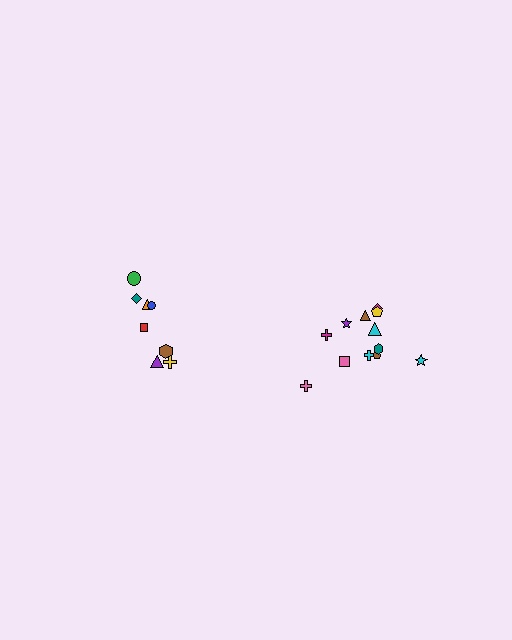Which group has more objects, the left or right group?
The right group.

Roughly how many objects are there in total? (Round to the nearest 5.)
Roughly 20 objects in total.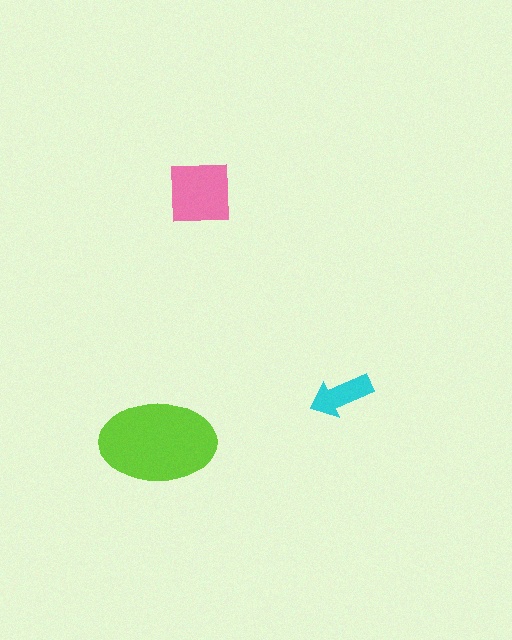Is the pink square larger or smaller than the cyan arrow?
Larger.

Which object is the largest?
The lime ellipse.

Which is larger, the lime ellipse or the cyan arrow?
The lime ellipse.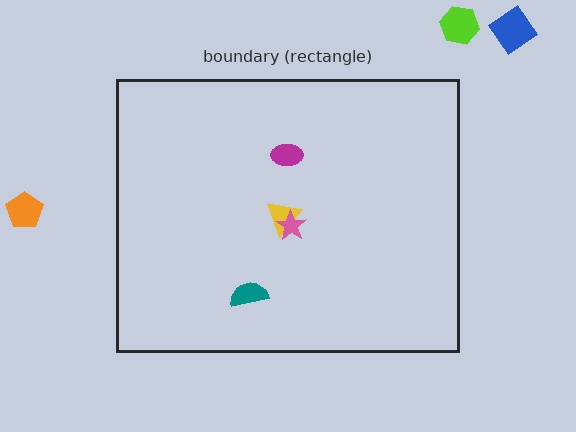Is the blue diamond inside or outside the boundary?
Outside.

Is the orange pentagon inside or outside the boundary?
Outside.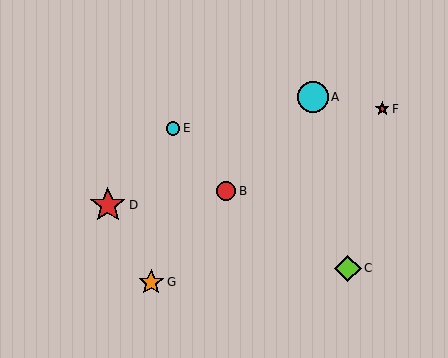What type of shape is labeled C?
Shape C is a lime diamond.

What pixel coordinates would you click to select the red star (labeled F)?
Click at (382, 109) to select the red star F.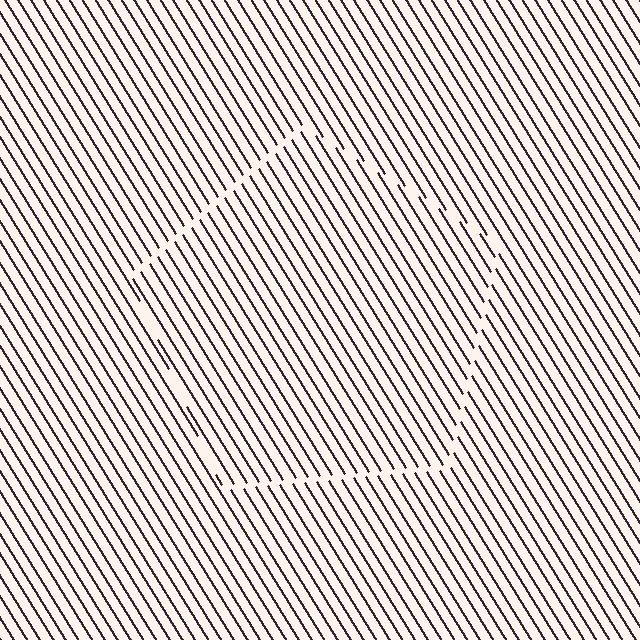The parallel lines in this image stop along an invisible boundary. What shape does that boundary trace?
An illusory pentagon. The interior of the shape contains the same grating, shifted by half a period — the contour is defined by the phase discontinuity where line-ends from the inner and outer gratings abut.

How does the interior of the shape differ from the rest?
The interior of the shape contains the same grating, shifted by half a period — the contour is defined by the phase discontinuity where line-ends from the inner and outer gratings abut.